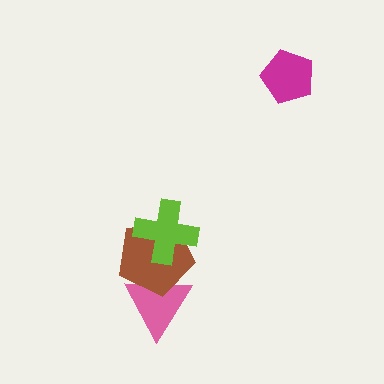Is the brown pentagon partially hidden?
Yes, it is partially covered by another shape.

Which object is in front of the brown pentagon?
The lime cross is in front of the brown pentagon.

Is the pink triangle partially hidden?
Yes, it is partially covered by another shape.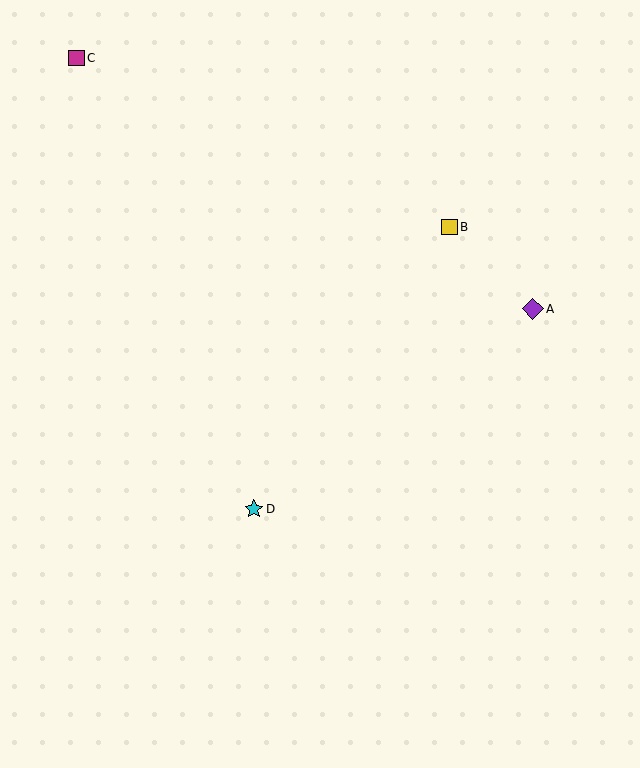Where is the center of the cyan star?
The center of the cyan star is at (254, 509).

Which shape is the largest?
The purple diamond (labeled A) is the largest.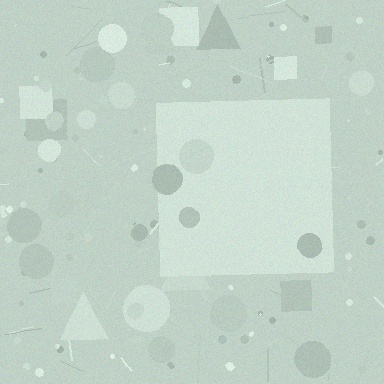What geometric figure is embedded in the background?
A square is embedded in the background.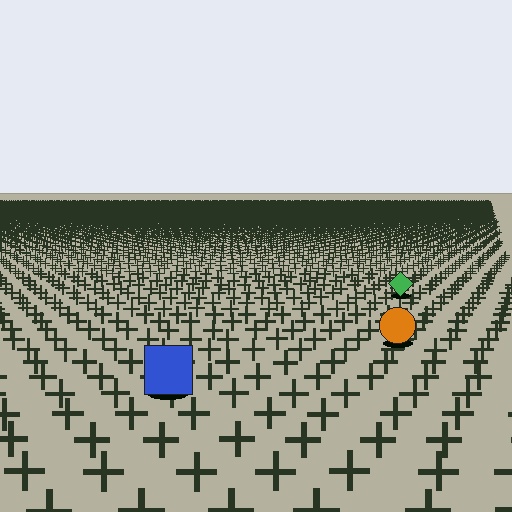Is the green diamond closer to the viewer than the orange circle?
No. The orange circle is closer — you can tell from the texture gradient: the ground texture is coarser near it.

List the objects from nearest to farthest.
From nearest to farthest: the blue square, the orange circle, the green diamond.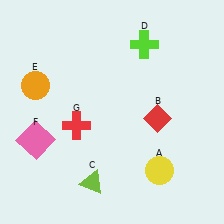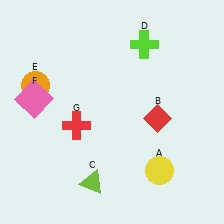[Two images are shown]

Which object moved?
The pink square (F) moved up.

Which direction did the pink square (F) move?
The pink square (F) moved up.